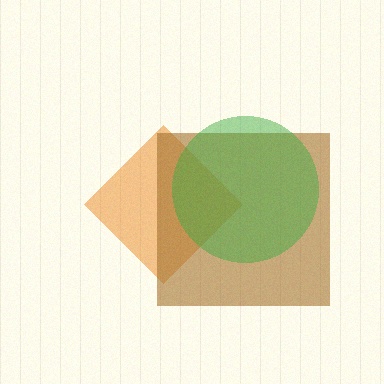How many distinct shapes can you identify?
There are 3 distinct shapes: an orange diamond, a brown square, a green circle.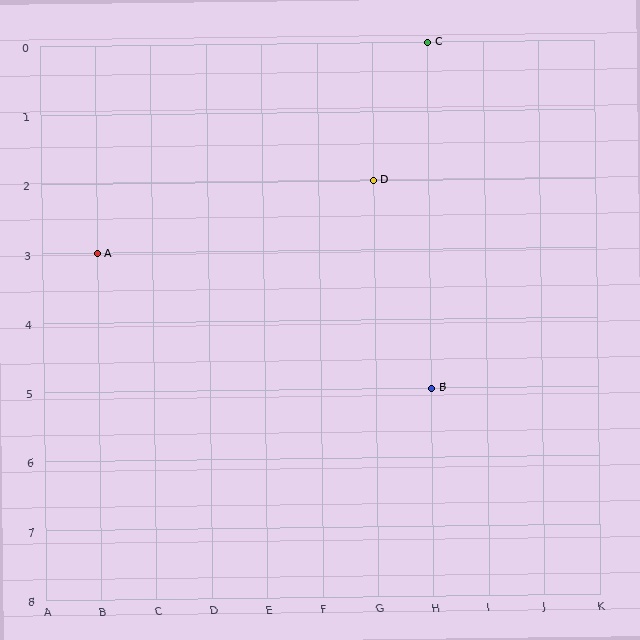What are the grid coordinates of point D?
Point D is at grid coordinates (G, 2).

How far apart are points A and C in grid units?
Points A and C are 6 columns and 3 rows apart (about 6.7 grid units diagonally).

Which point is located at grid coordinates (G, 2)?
Point D is at (G, 2).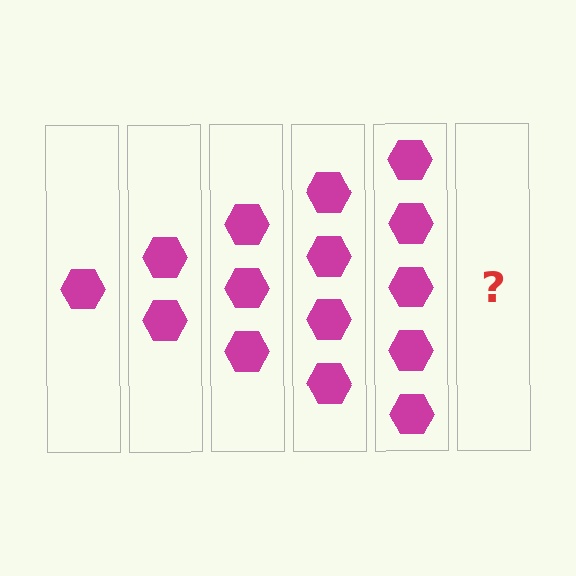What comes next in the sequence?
The next element should be 6 hexagons.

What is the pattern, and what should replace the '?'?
The pattern is that each step adds one more hexagon. The '?' should be 6 hexagons.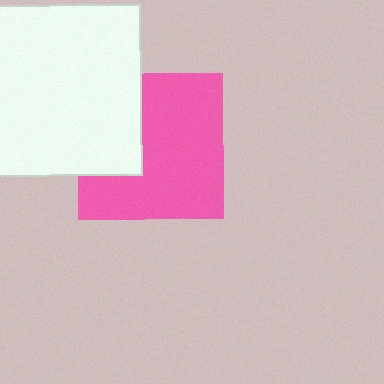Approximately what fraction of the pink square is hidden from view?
Roughly 32% of the pink square is hidden behind the white square.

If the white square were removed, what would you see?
You would see the complete pink square.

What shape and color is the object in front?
The object in front is a white square.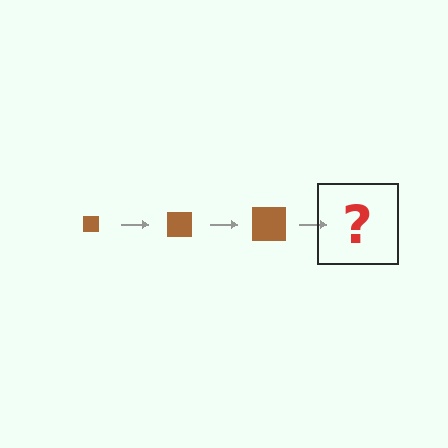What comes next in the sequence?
The next element should be a brown square, larger than the previous one.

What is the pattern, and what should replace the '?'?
The pattern is that the square gets progressively larger each step. The '?' should be a brown square, larger than the previous one.